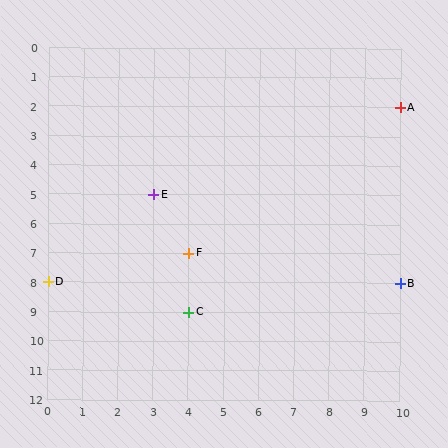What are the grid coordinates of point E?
Point E is at grid coordinates (3, 5).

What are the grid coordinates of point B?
Point B is at grid coordinates (10, 8).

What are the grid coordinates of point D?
Point D is at grid coordinates (0, 8).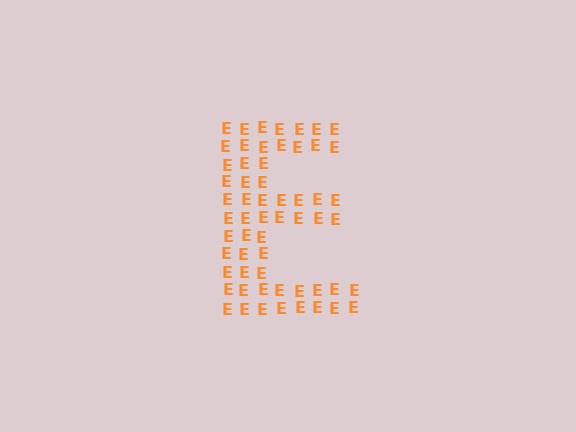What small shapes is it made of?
It is made of small letter E's.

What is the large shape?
The large shape is the letter E.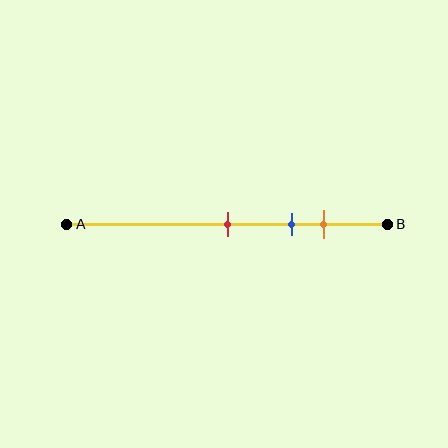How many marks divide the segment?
There are 3 marks dividing the segment.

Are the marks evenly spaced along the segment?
Yes, the marks are approximately evenly spaced.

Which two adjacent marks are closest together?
The blue and orange marks are the closest adjacent pair.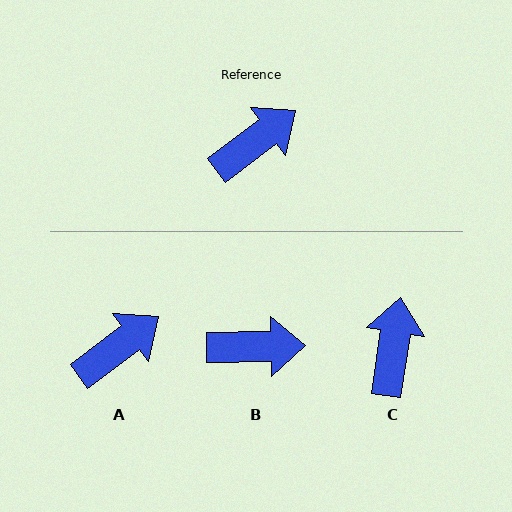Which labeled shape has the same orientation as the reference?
A.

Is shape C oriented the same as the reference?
No, it is off by about 45 degrees.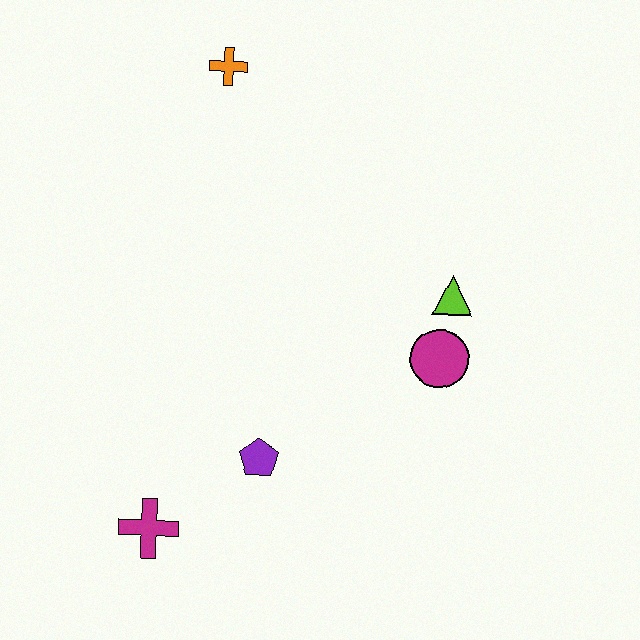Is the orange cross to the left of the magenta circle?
Yes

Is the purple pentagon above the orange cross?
No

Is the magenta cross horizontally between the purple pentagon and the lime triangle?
No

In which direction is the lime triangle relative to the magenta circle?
The lime triangle is above the magenta circle.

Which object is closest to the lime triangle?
The magenta circle is closest to the lime triangle.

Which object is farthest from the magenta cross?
The orange cross is farthest from the magenta cross.